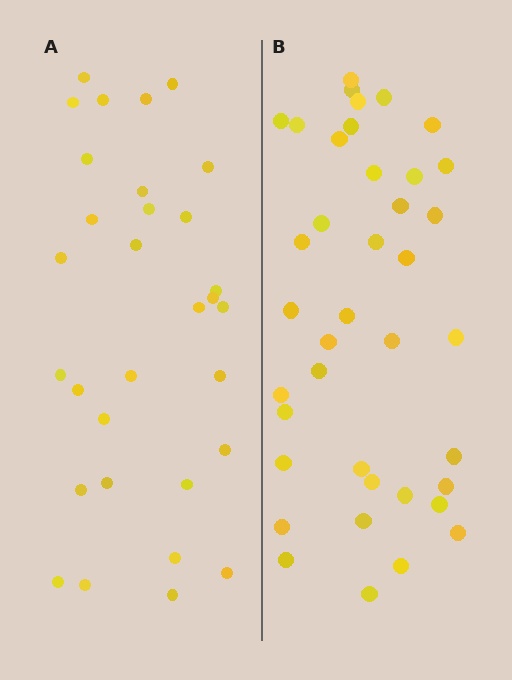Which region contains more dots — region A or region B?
Region B (the right region) has more dots.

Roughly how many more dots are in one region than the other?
Region B has roughly 8 or so more dots than region A.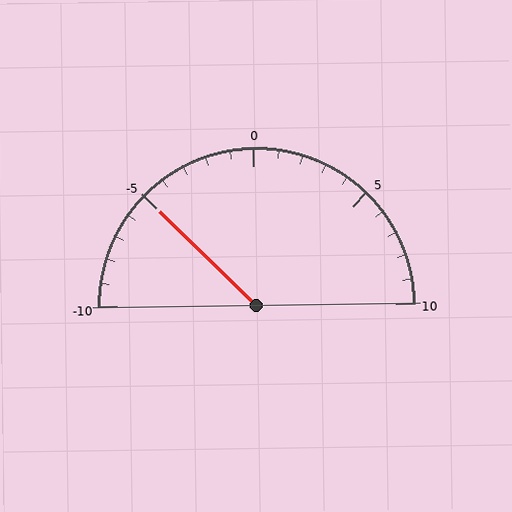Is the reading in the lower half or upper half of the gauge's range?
The reading is in the lower half of the range (-10 to 10).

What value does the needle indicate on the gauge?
The needle indicates approximately -5.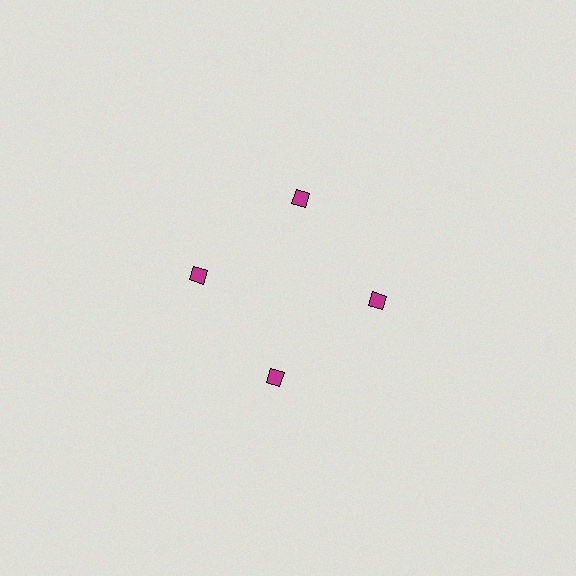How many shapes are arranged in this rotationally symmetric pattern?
There are 4 shapes, arranged in 4 groups of 1.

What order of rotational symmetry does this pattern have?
This pattern has 4-fold rotational symmetry.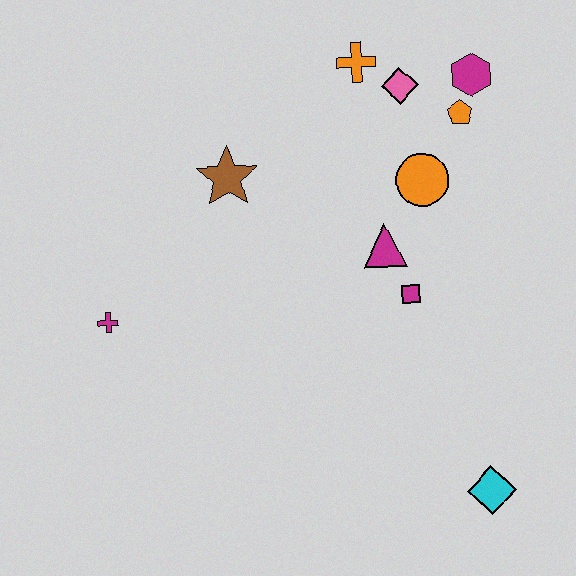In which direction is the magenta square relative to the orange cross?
The magenta square is below the orange cross.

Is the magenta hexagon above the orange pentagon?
Yes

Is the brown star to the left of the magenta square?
Yes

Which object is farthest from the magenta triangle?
The magenta cross is farthest from the magenta triangle.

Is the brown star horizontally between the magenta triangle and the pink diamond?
No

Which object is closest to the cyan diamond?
The magenta square is closest to the cyan diamond.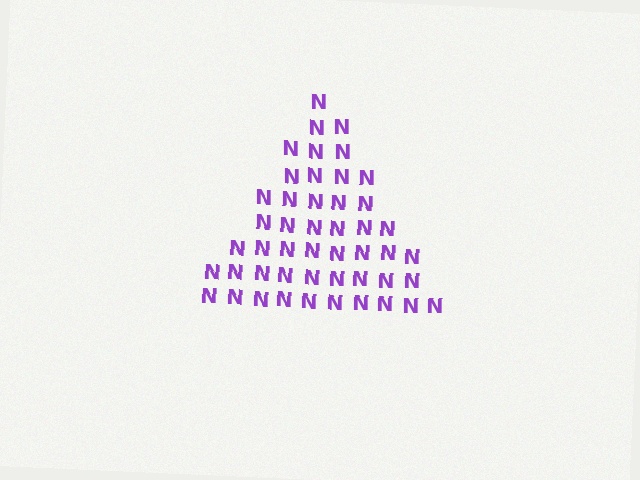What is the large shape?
The large shape is a triangle.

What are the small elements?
The small elements are letter N's.